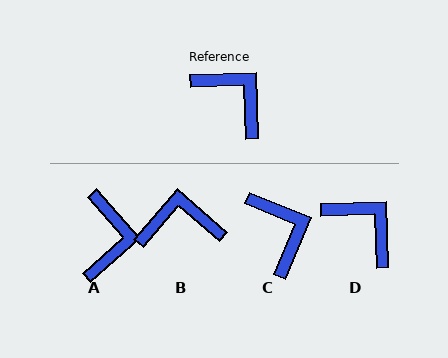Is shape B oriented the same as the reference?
No, it is off by about 47 degrees.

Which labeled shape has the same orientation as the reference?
D.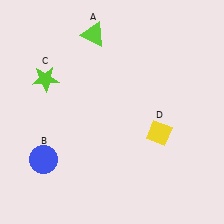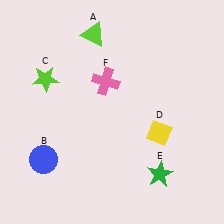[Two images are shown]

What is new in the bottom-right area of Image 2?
A green star (E) was added in the bottom-right area of Image 2.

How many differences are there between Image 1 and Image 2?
There are 2 differences between the two images.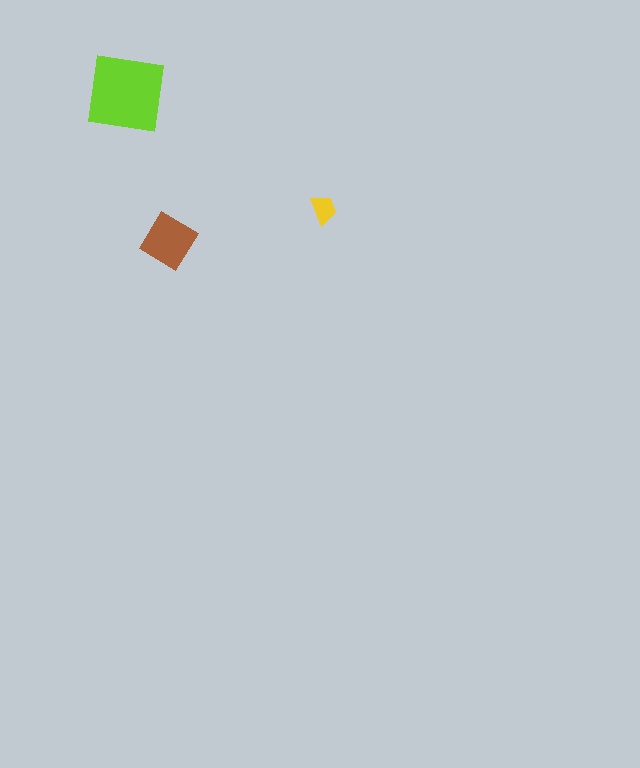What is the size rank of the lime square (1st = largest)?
1st.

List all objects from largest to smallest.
The lime square, the brown diamond, the yellow trapezoid.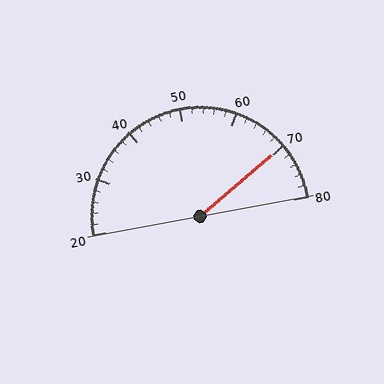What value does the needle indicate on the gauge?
The needle indicates approximately 70.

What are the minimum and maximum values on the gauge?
The gauge ranges from 20 to 80.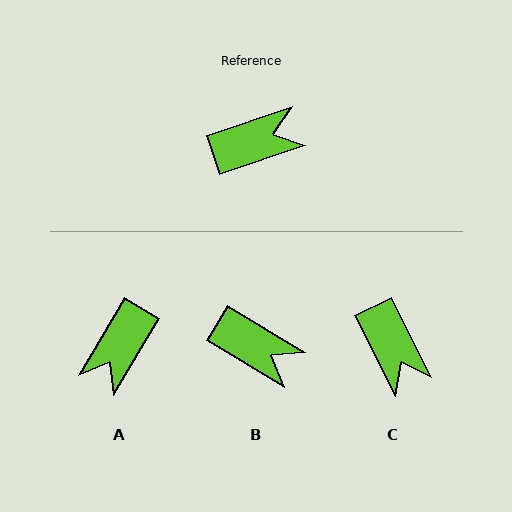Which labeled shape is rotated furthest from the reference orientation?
A, about 139 degrees away.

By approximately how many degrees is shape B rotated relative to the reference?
Approximately 50 degrees clockwise.